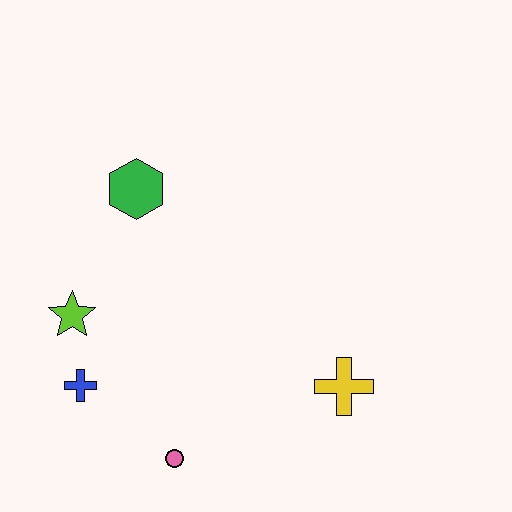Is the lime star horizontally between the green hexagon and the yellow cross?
No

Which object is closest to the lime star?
The blue cross is closest to the lime star.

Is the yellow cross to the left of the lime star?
No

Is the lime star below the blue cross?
No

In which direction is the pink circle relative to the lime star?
The pink circle is below the lime star.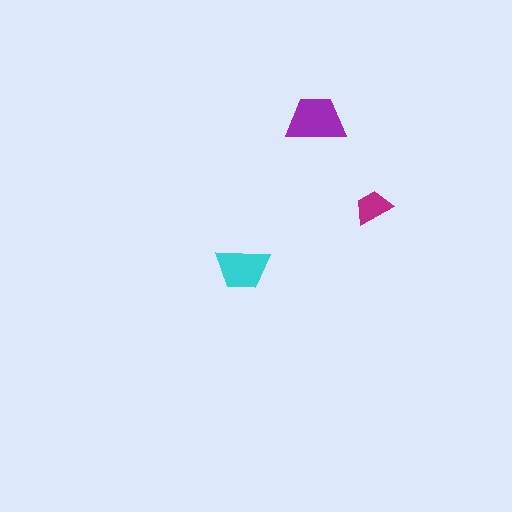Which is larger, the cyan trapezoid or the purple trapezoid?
The purple one.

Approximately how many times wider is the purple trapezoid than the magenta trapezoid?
About 1.5 times wider.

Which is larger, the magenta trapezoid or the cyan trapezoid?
The cyan one.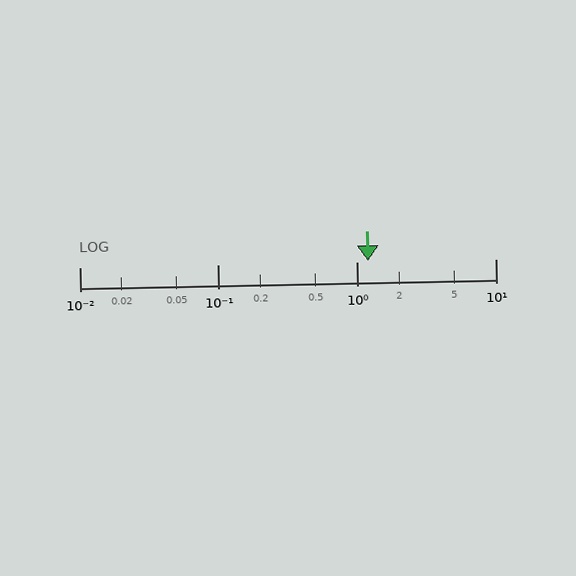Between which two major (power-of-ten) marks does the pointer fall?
The pointer is between 1 and 10.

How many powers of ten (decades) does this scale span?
The scale spans 3 decades, from 0.01 to 10.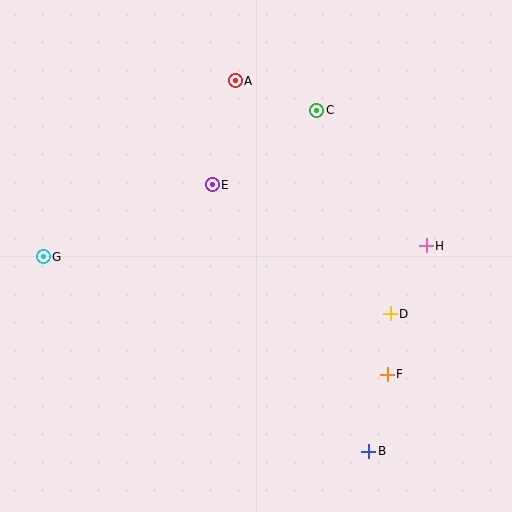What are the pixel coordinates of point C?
Point C is at (317, 110).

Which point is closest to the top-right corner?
Point C is closest to the top-right corner.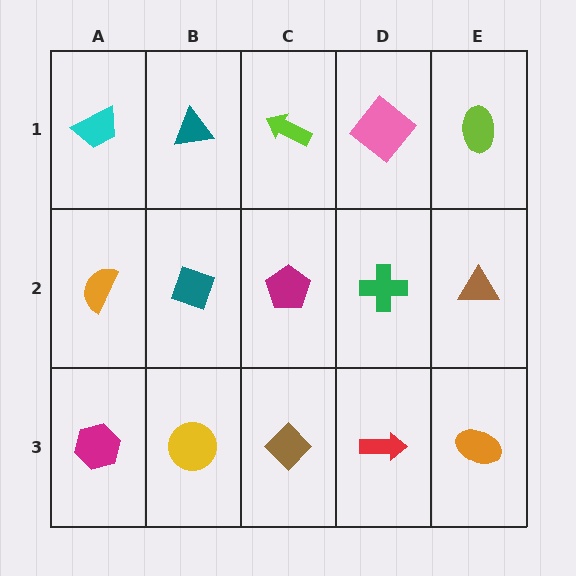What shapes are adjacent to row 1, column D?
A green cross (row 2, column D), a lime arrow (row 1, column C), a lime ellipse (row 1, column E).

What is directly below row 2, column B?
A yellow circle.